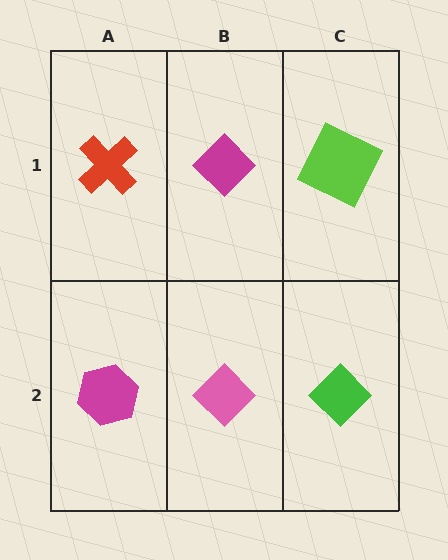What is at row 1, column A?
A red cross.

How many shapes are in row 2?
3 shapes.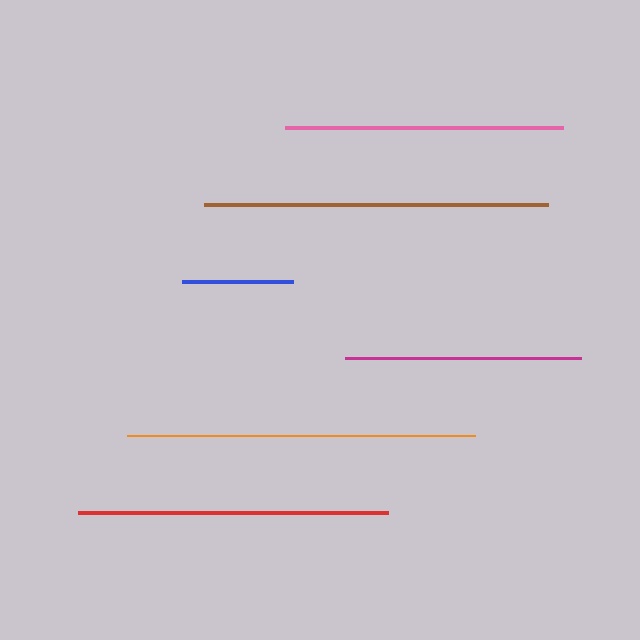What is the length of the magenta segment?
The magenta segment is approximately 236 pixels long.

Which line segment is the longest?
The orange line is the longest at approximately 348 pixels.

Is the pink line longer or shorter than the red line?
The red line is longer than the pink line.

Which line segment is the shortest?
The blue line is the shortest at approximately 110 pixels.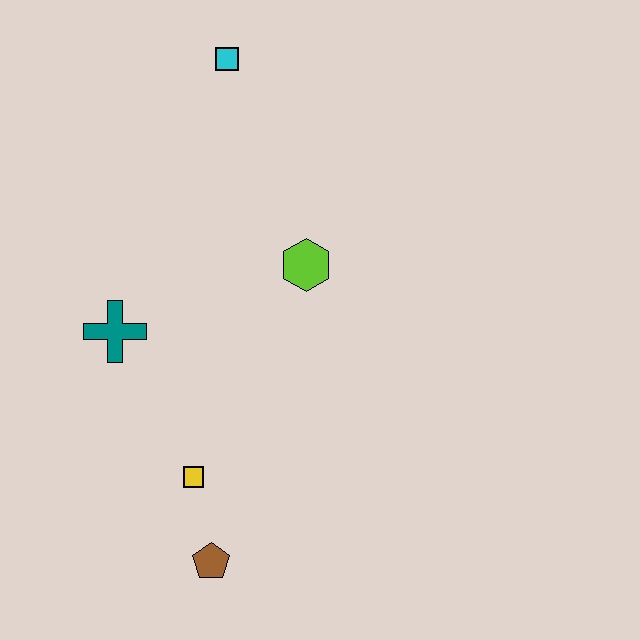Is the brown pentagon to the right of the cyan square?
No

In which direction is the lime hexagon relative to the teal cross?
The lime hexagon is to the right of the teal cross.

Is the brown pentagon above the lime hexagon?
No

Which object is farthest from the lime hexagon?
The brown pentagon is farthest from the lime hexagon.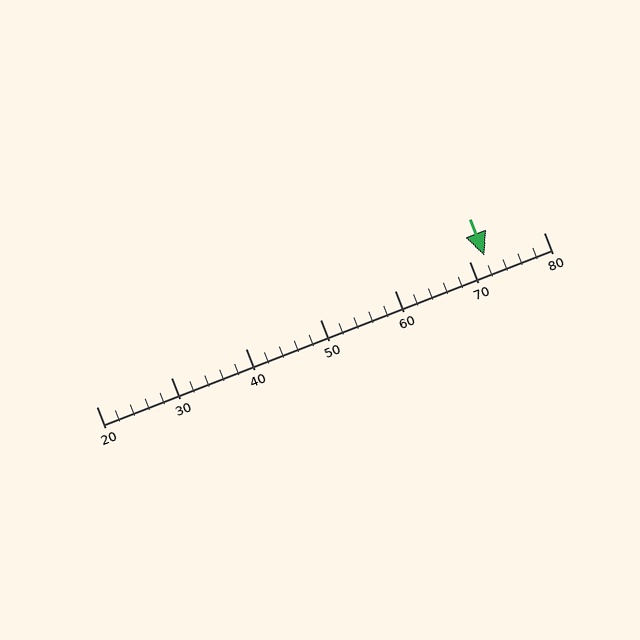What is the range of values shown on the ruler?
The ruler shows values from 20 to 80.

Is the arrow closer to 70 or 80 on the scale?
The arrow is closer to 70.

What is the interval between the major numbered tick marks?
The major tick marks are spaced 10 units apart.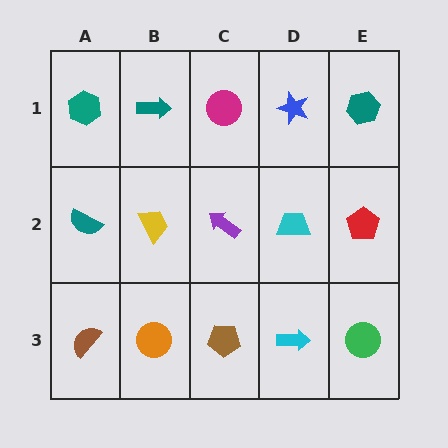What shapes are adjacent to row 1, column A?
A teal semicircle (row 2, column A), a teal arrow (row 1, column B).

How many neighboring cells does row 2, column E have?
3.